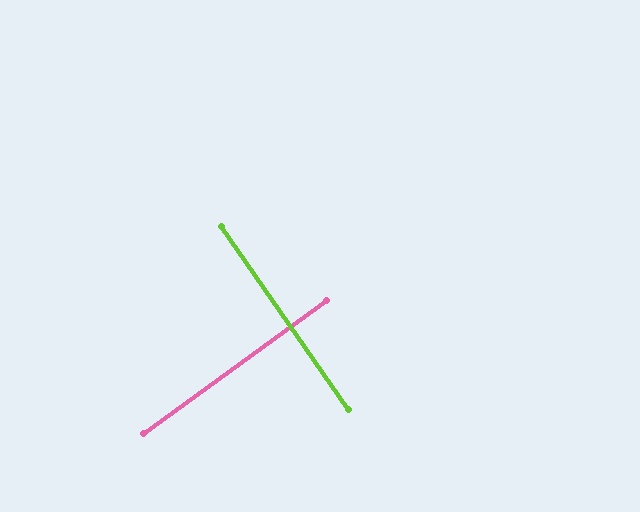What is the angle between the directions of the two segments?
Approximately 89 degrees.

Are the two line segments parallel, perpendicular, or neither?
Perpendicular — they meet at approximately 89°.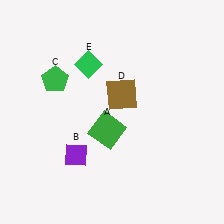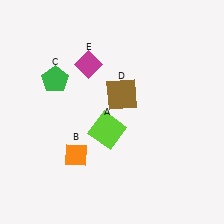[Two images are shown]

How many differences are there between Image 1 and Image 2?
There are 3 differences between the two images.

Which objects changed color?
A changed from green to lime. B changed from purple to orange. E changed from green to magenta.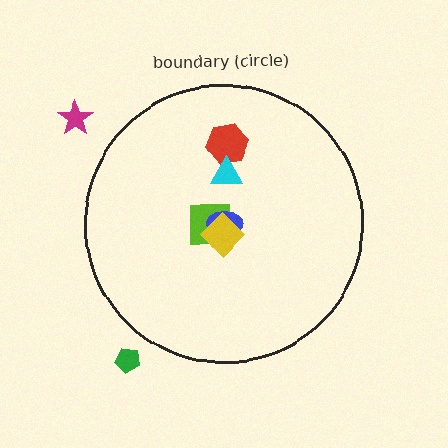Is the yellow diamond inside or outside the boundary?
Inside.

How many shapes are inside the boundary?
5 inside, 2 outside.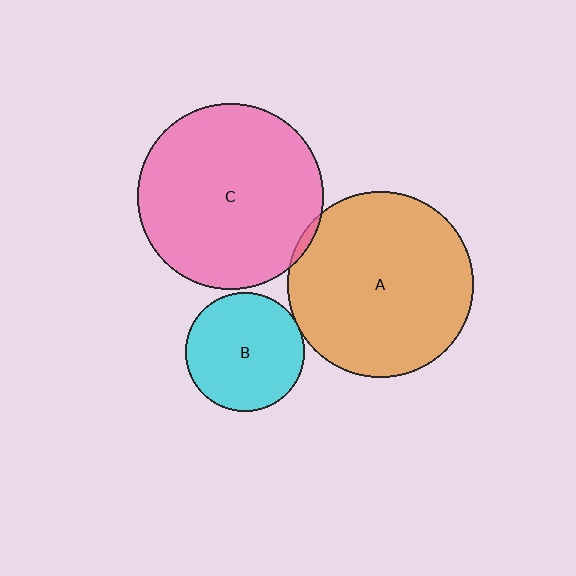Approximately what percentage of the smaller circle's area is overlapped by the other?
Approximately 5%.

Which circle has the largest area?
Circle A (orange).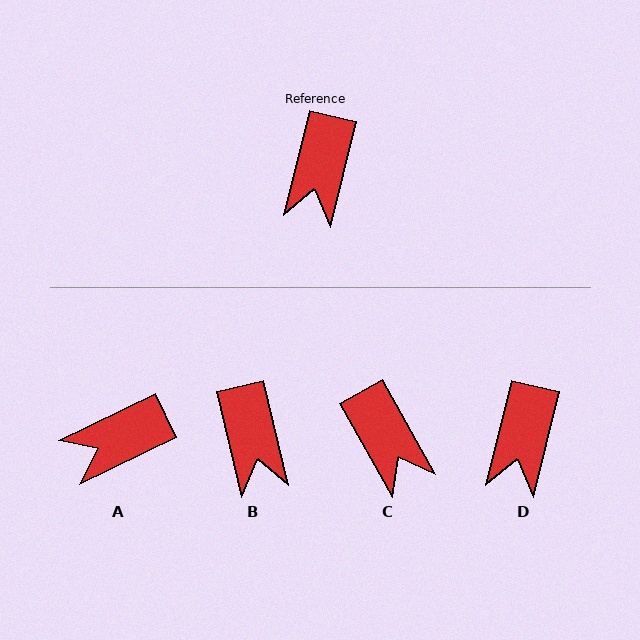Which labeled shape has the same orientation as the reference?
D.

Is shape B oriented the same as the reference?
No, it is off by about 27 degrees.